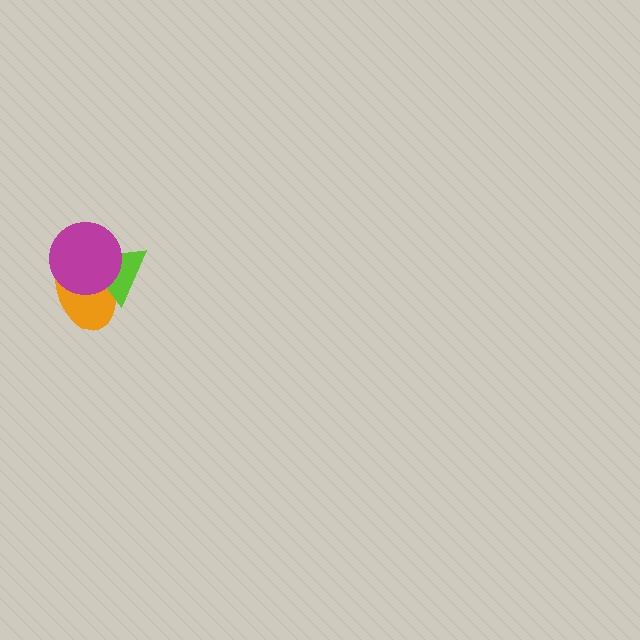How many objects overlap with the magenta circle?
2 objects overlap with the magenta circle.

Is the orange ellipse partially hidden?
Yes, it is partially covered by another shape.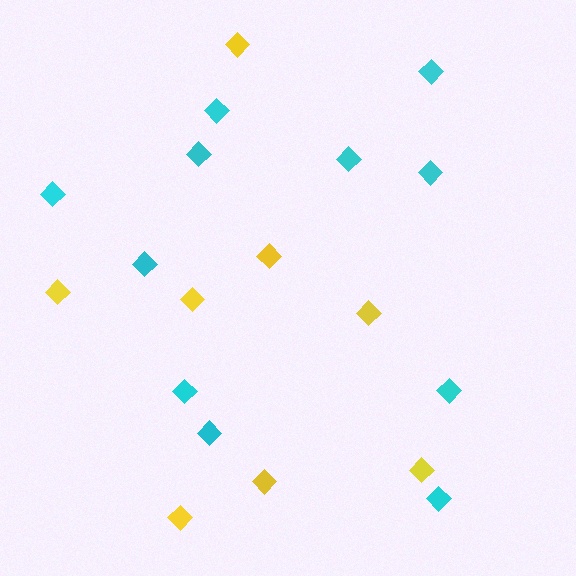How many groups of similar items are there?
There are 2 groups: one group of cyan diamonds (11) and one group of yellow diamonds (8).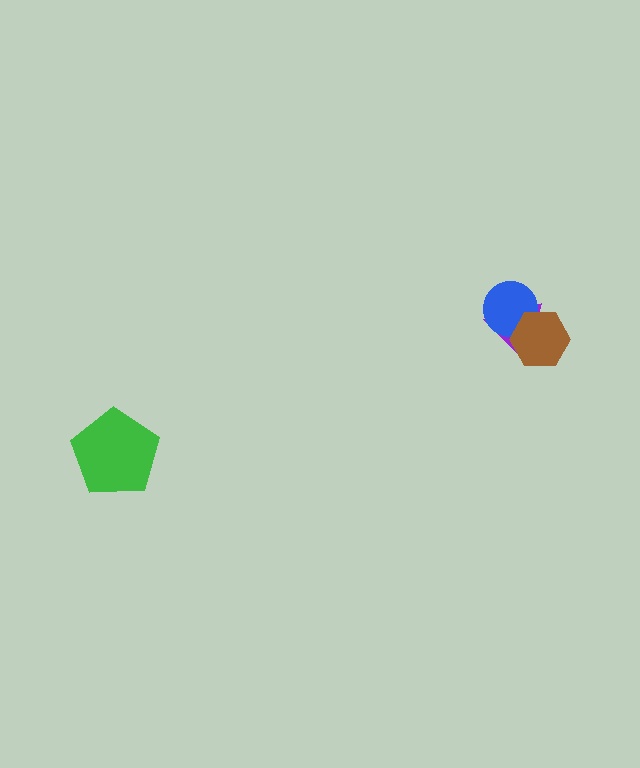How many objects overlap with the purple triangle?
2 objects overlap with the purple triangle.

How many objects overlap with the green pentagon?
0 objects overlap with the green pentagon.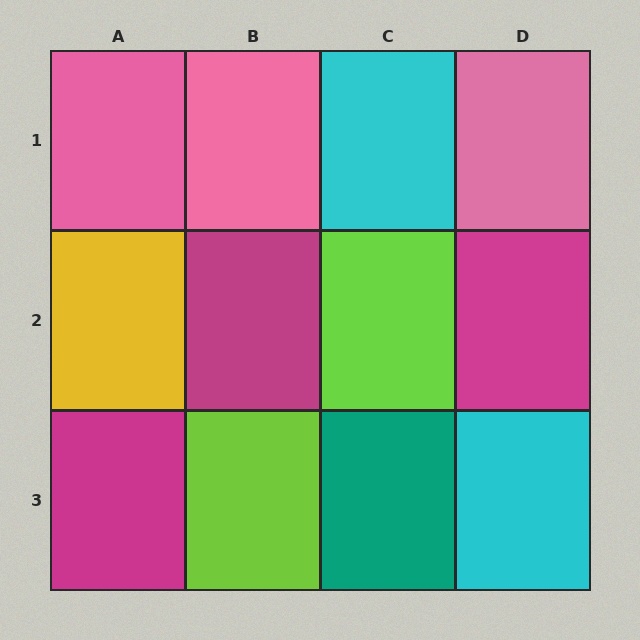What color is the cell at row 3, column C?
Teal.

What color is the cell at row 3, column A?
Magenta.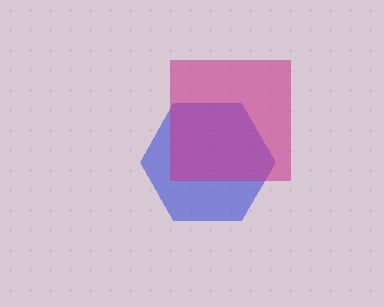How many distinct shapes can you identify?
There are 2 distinct shapes: a blue hexagon, a magenta square.